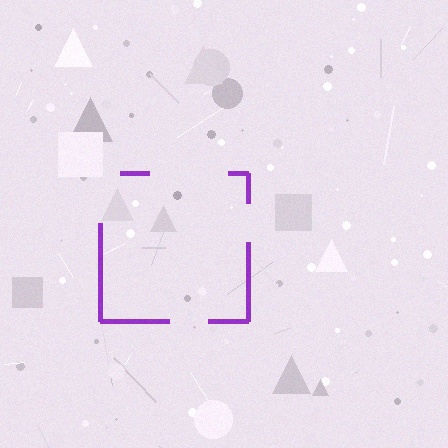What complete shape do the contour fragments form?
The contour fragments form a square.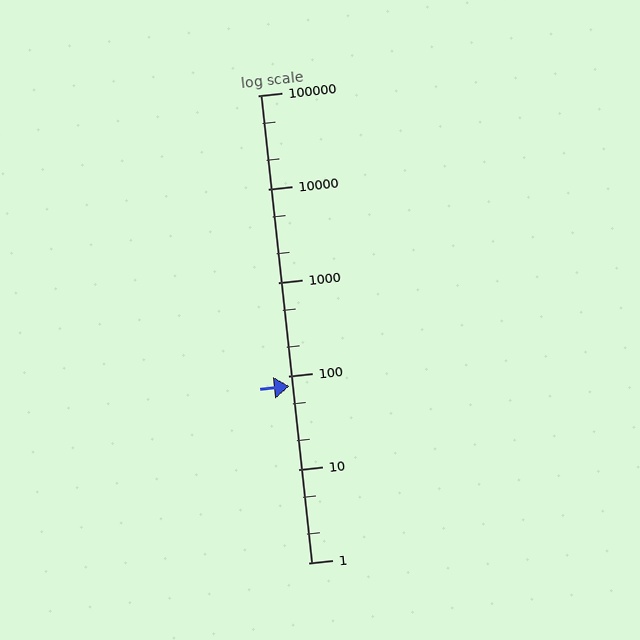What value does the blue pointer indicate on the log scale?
The pointer indicates approximately 77.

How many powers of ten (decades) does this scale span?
The scale spans 5 decades, from 1 to 100000.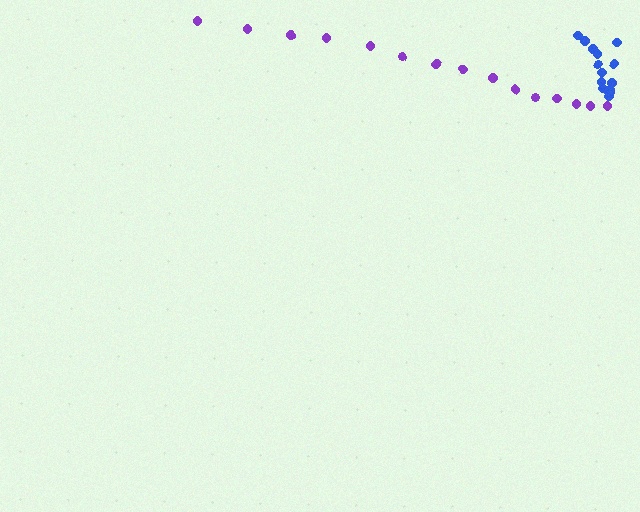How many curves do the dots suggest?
There are 2 distinct paths.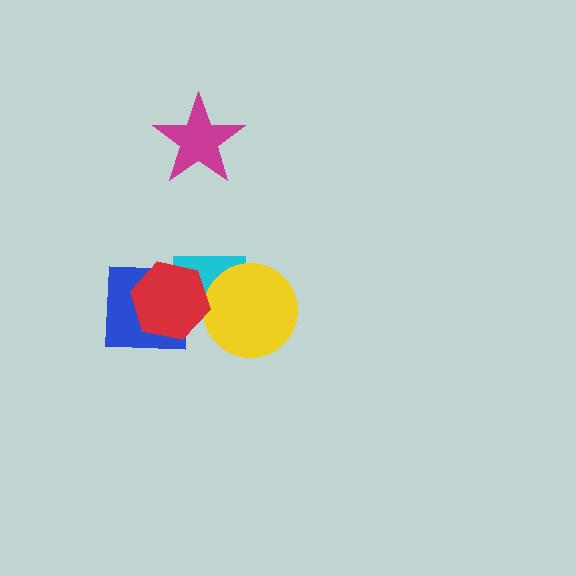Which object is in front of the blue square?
The red hexagon is in front of the blue square.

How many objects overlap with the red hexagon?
2 objects overlap with the red hexagon.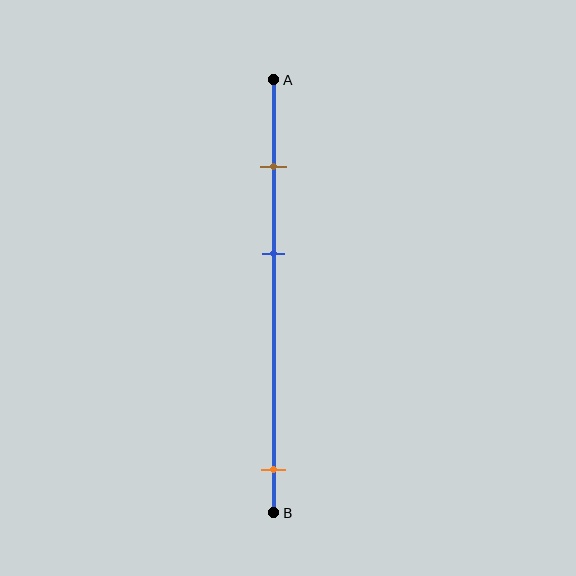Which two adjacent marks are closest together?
The brown and blue marks are the closest adjacent pair.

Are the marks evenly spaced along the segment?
No, the marks are not evenly spaced.